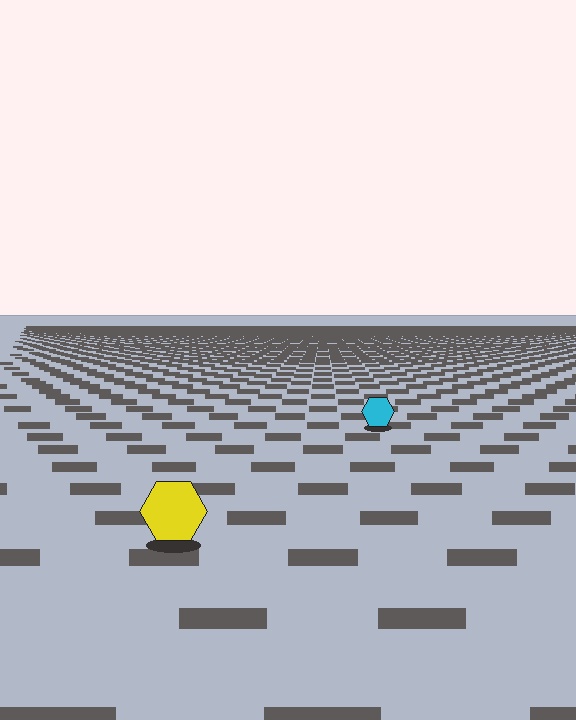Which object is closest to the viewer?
The yellow hexagon is closest. The texture marks near it are larger and more spread out.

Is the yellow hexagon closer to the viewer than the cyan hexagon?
Yes. The yellow hexagon is closer — you can tell from the texture gradient: the ground texture is coarser near it.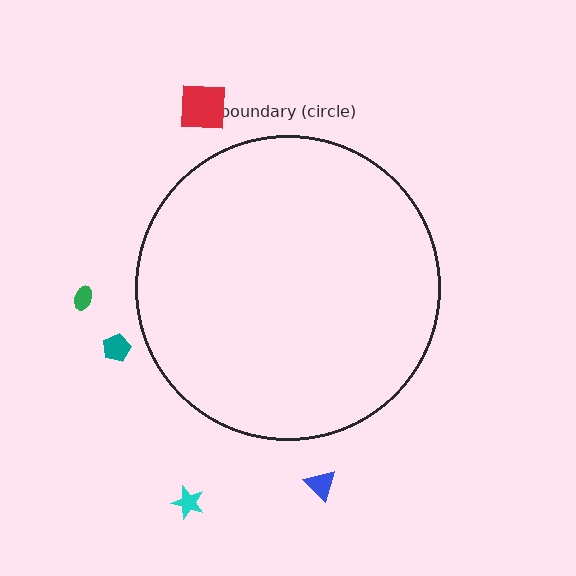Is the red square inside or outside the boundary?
Outside.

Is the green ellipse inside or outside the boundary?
Outside.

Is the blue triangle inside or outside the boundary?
Outside.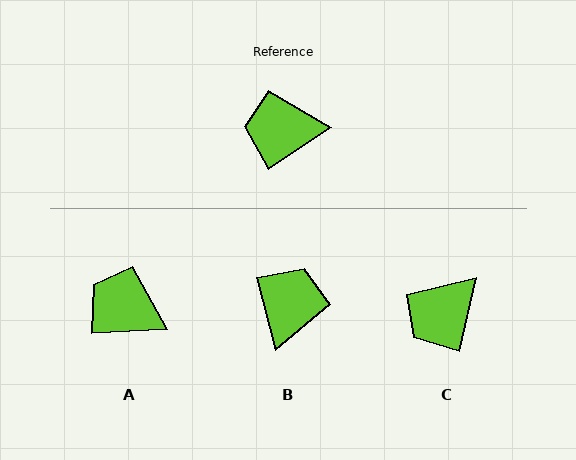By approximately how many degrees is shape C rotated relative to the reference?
Approximately 44 degrees counter-clockwise.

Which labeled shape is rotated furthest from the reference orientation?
B, about 110 degrees away.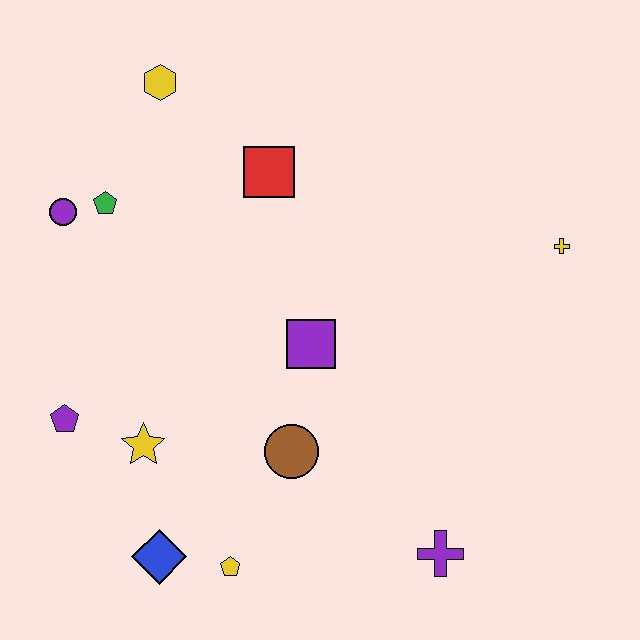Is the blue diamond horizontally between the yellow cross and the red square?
No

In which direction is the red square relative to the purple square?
The red square is above the purple square.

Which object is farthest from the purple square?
The yellow hexagon is farthest from the purple square.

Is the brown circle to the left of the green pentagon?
No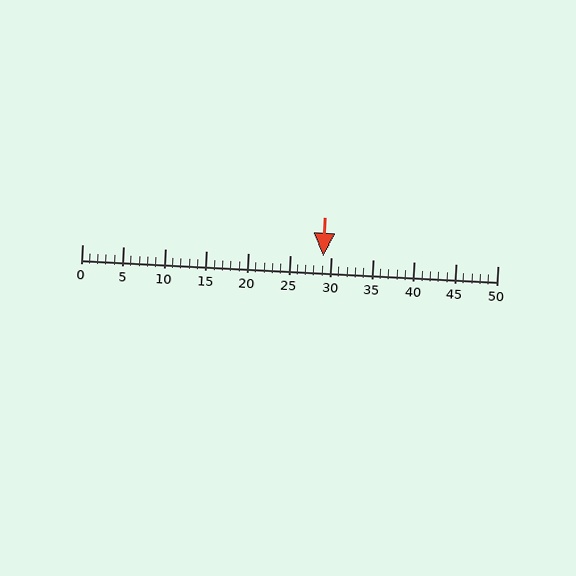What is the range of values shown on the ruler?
The ruler shows values from 0 to 50.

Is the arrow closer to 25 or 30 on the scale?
The arrow is closer to 30.